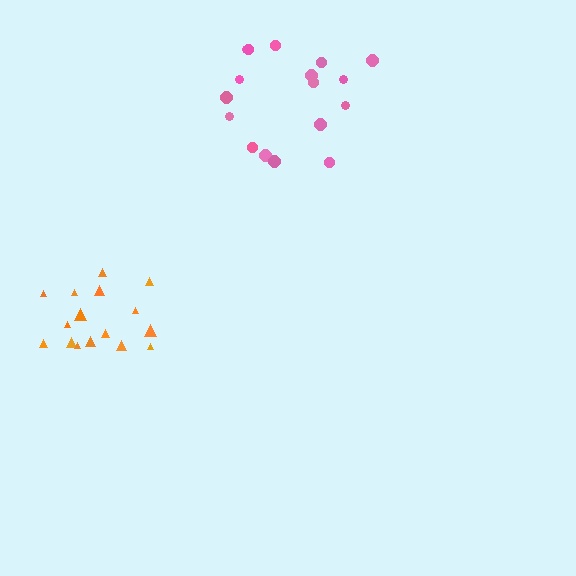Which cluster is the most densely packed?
Orange.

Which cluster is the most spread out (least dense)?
Pink.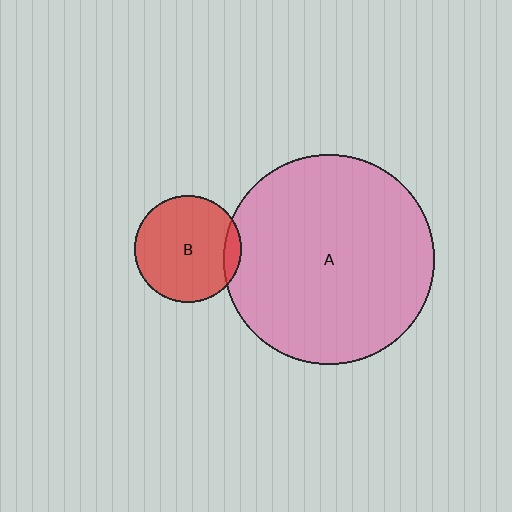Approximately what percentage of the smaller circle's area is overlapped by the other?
Approximately 10%.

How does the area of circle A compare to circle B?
Approximately 3.8 times.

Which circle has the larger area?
Circle A (pink).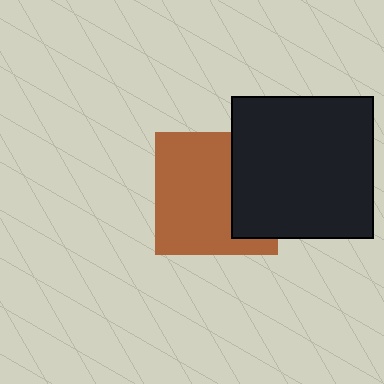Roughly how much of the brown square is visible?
Most of it is visible (roughly 67%).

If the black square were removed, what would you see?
You would see the complete brown square.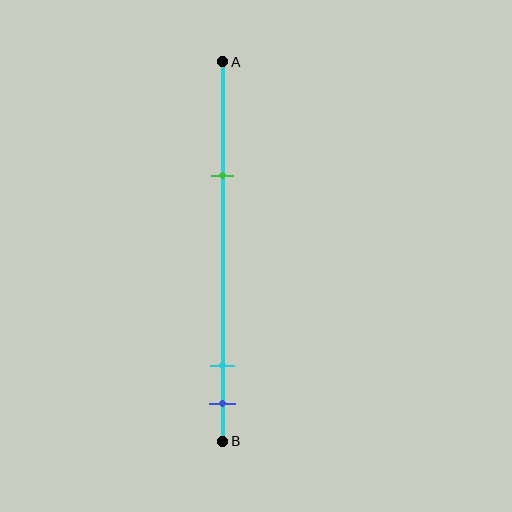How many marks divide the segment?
There are 3 marks dividing the segment.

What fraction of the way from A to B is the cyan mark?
The cyan mark is approximately 80% (0.8) of the way from A to B.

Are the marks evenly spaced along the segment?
No, the marks are not evenly spaced.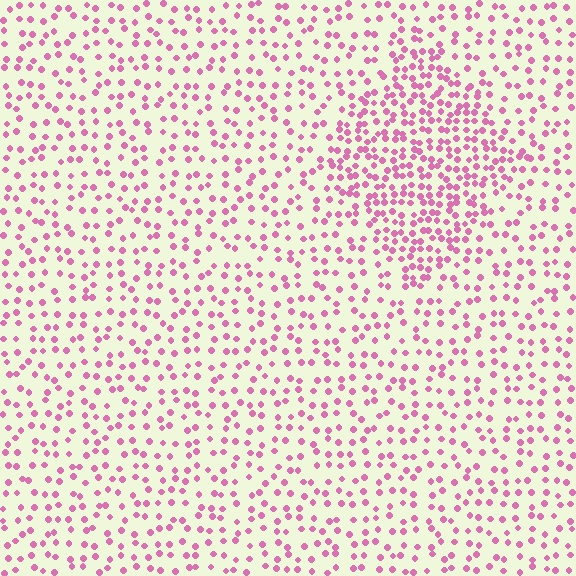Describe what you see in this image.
The image contains small pink elements arranged at two different densities. A diamond-shaped region is visible where the elements are more densely packed than the surrounding area.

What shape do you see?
I see a diamond.